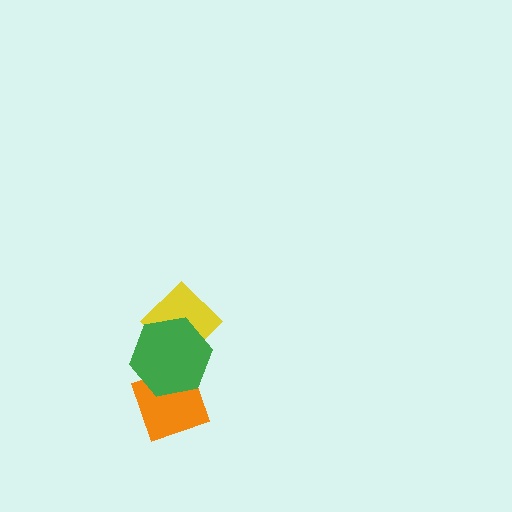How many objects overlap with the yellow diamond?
1 object overlaps with the yellow diamond.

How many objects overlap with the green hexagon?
2 objects overlap with the green hexagon.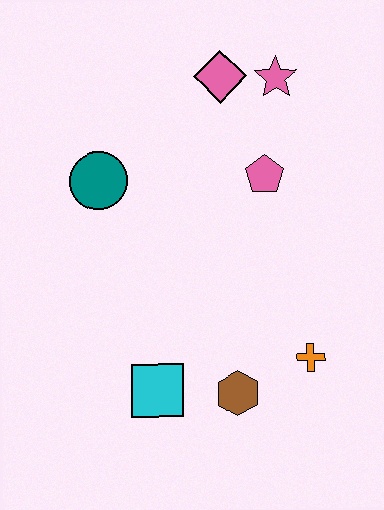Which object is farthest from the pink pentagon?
The cyan square is farthest from the pink pentagon.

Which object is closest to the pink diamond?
The pink star is closest to the pink diamond.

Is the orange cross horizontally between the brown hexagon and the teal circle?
No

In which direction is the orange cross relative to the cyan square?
The orange cross is to the right of the cyan square.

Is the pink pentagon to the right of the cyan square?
Yes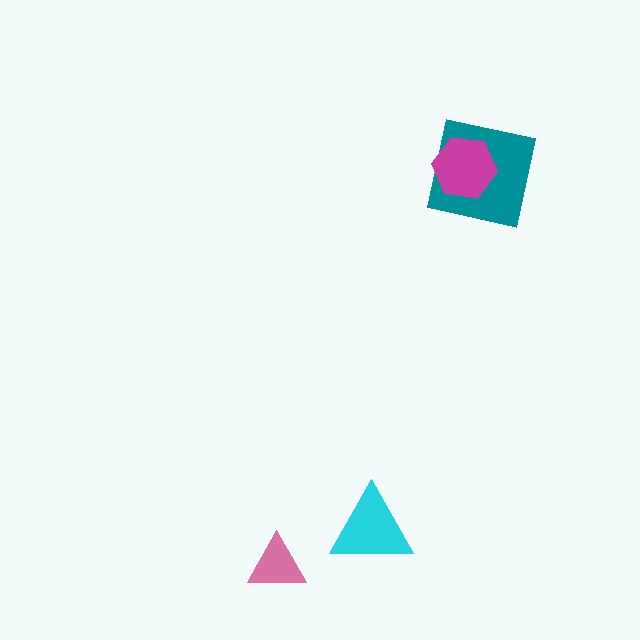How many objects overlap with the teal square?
1 object overlaps with the teal square.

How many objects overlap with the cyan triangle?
0 objects overlap with the cyan triangle.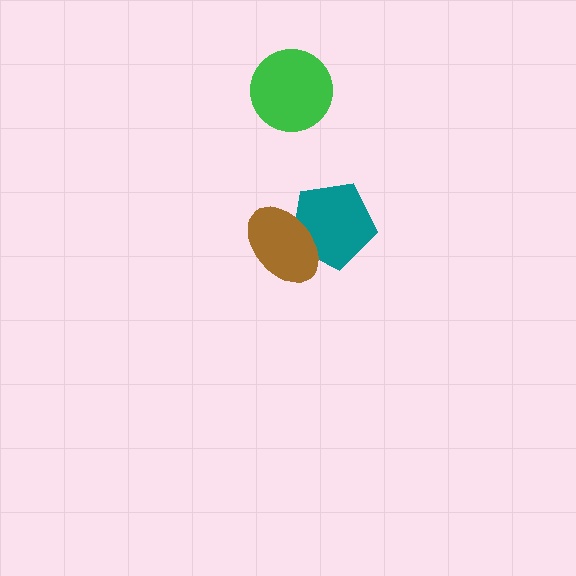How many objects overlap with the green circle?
0 objects overlap with the green circle.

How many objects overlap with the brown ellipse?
1 object overlaps with the brown ellipse.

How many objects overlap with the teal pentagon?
1 object overlaps with the teal pentagon.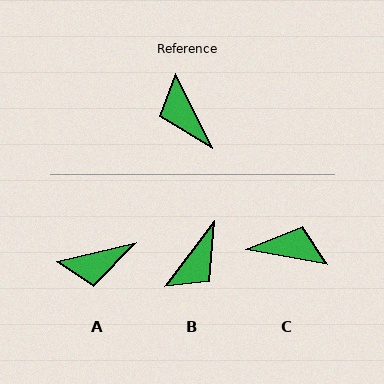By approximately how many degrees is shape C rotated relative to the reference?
Approximately 126 degrees clockwise.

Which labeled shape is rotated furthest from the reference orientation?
C, about 126 degrees away.